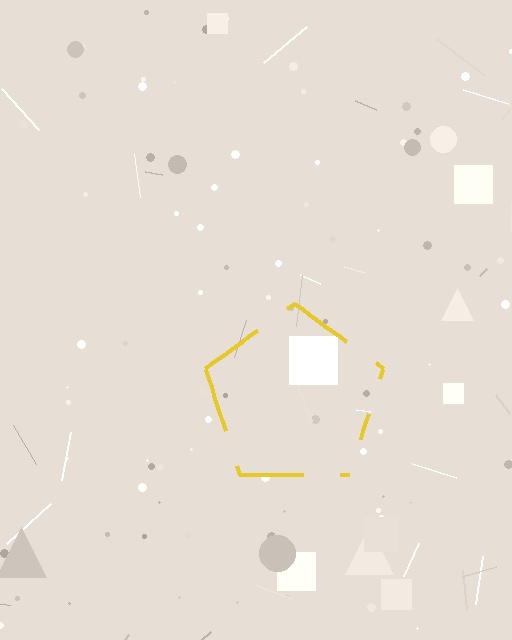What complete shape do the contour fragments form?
The contour fragments form a pentagon.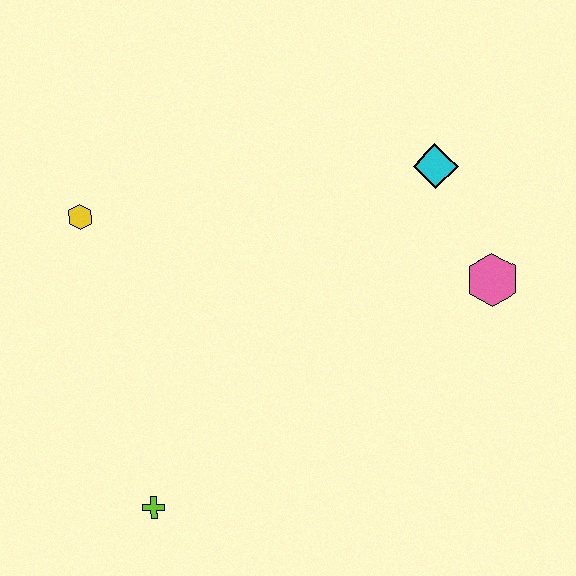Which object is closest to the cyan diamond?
The pink hexagon is closest to the cyan diamond.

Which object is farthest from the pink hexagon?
The yellow hexagon is farthest from the pink hexagon.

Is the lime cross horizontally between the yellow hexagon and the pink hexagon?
Yes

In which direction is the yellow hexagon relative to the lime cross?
The yellow hexagon is above the lime cross.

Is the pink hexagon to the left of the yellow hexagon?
No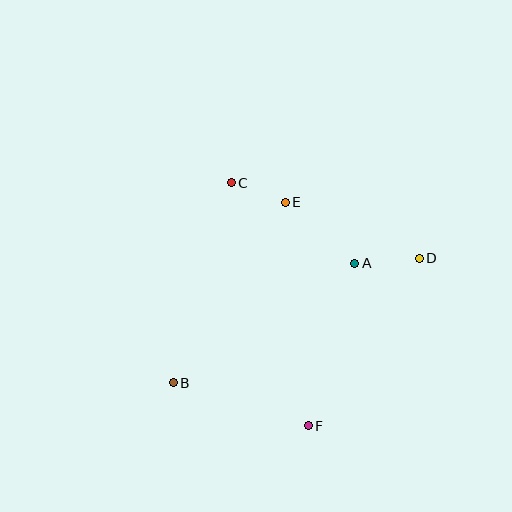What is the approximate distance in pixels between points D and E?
The distance between D and E is approximately 145 pixels.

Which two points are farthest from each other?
Points B and D are farthest from each other.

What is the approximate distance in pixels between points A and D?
The distance between A and D is approximately 65 pixels.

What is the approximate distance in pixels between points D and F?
The distance between D and F is approximately 201 pixels.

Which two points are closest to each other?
Points C and E are closest to each other.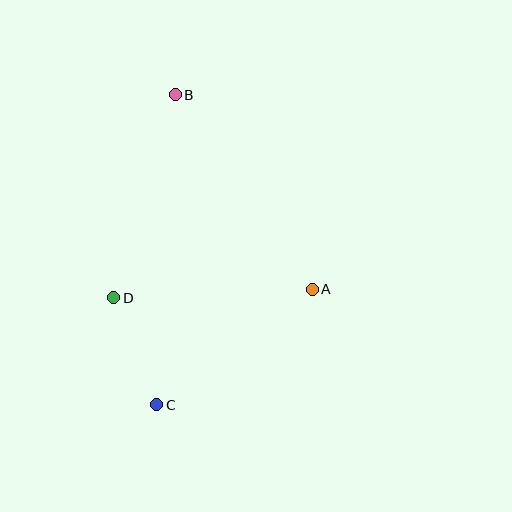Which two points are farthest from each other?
Points B and C are farthest from each other.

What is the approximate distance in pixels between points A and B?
The distance between A and B is approximately 238 pixels.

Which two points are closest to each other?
Points C and D are closest to each other.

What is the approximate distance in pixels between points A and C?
The distance between A and C is approximately 194 pixels.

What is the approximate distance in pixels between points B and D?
The distance between B and D is approximately 212 pixels.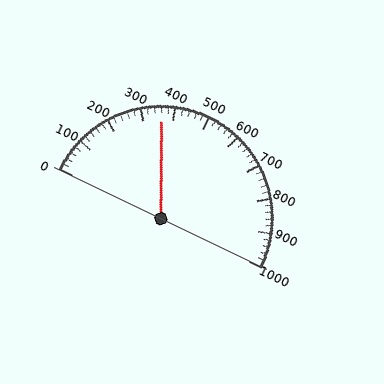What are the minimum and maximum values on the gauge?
The gauge ranges from 0 to 1000.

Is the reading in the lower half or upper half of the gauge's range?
The reading is in the lower half of the range (0 to 1000).